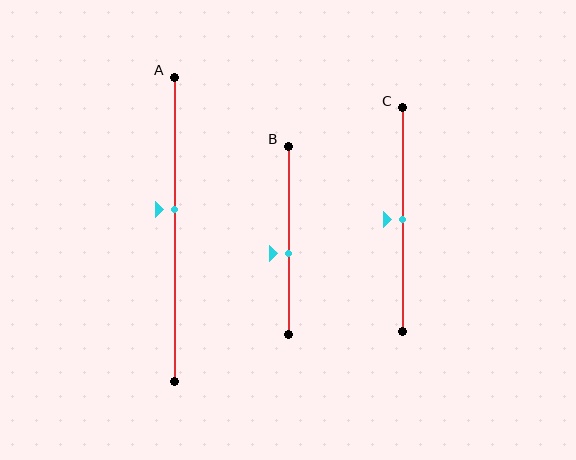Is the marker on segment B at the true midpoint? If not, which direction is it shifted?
No, the marker on segment B is shifted downward by about 7% of the segment length.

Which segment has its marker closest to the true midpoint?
Segment C has its marker closest to the true midpoint.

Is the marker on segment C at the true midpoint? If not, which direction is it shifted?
Yes, the marker on segment C is at the true midpoint.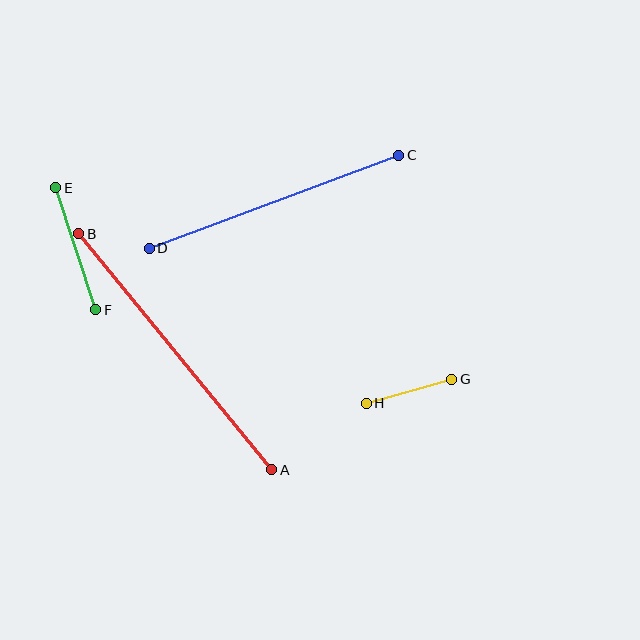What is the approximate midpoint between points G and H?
The midpoint is at approximately (409, 391) pixels.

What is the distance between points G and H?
The distance is approximately 89 pixels.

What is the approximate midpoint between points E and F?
The midpoint is at approximately (76, 249) pixels.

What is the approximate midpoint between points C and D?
The midpoint is at approximately (274, 202) pixels.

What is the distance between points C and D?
The distance is approximately 267 pixels.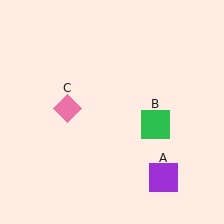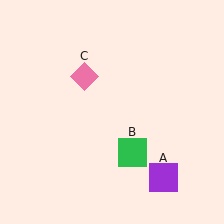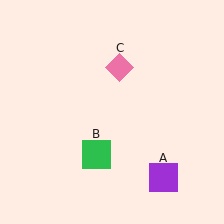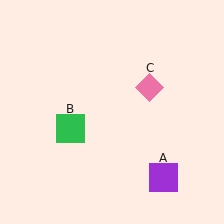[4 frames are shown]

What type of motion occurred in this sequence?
The green square (object B), pink diamond (object C) rotated clockwise around the center of the scene.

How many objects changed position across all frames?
2 objects changed position: green square (object B), pink diamond (object C).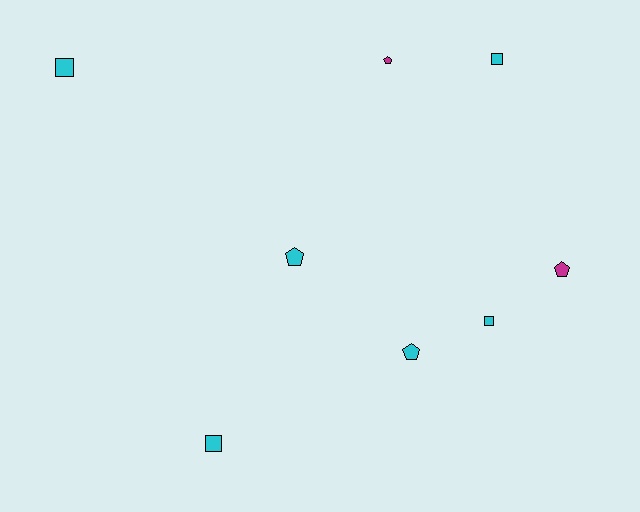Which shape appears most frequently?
Pentagon, with 4 objects.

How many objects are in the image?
There are 8 objects.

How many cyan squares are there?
There are 4 cyan squares.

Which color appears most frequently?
Cyan, with 6 objects.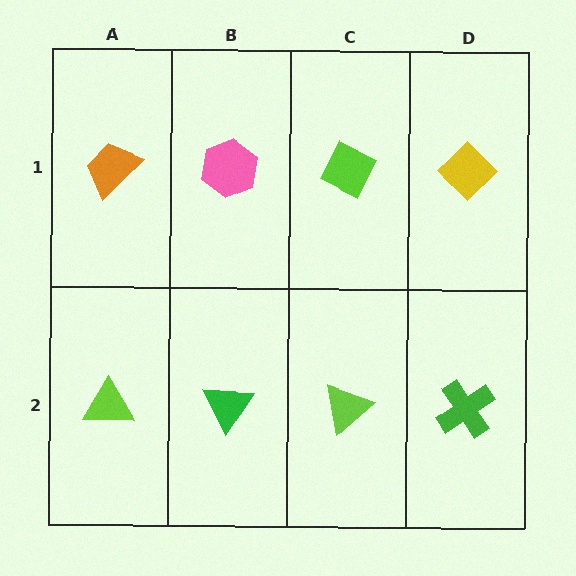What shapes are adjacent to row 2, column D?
A yellow diamond (row 1, column D), a lime triangle (row 2, column C).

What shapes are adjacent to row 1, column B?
A green triangle (row 2, column B), an orange trapezoid (row 1, column A), a lime diamond (row 1, column C).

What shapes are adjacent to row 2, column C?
A lime diamond (row 1, column C), a green triangle (row 2, column B), a green cross (row 2, column D).